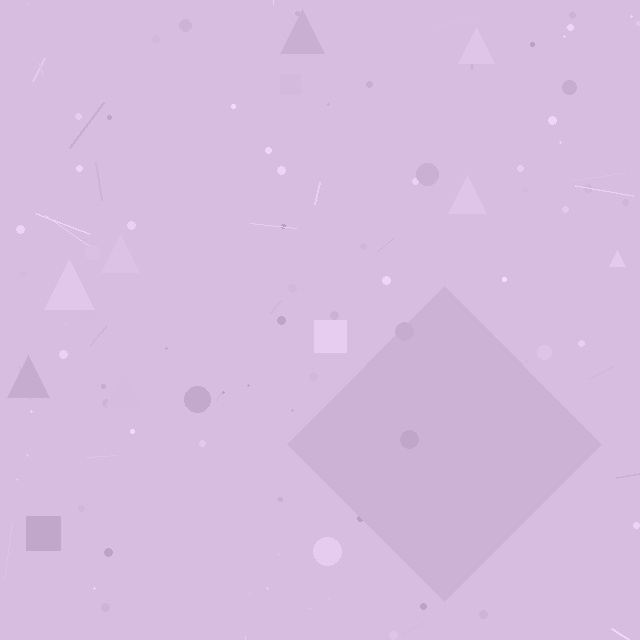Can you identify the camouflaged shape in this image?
The camouflaged shape is a diamond.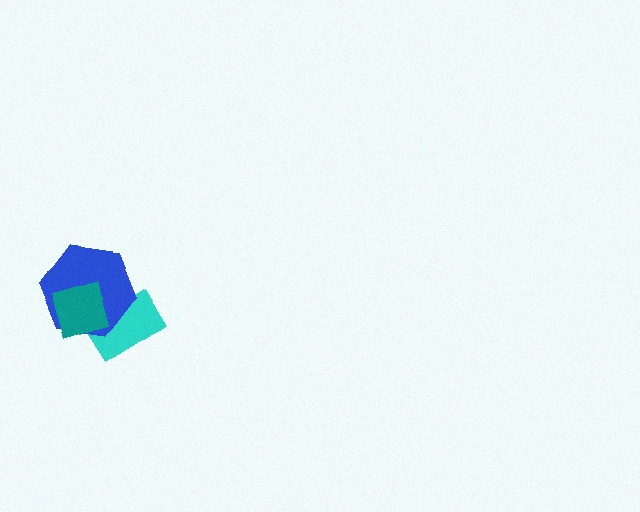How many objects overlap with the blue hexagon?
2 objects overlap with the blue hexagon.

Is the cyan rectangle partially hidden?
Yes, it is partially covered by another shape.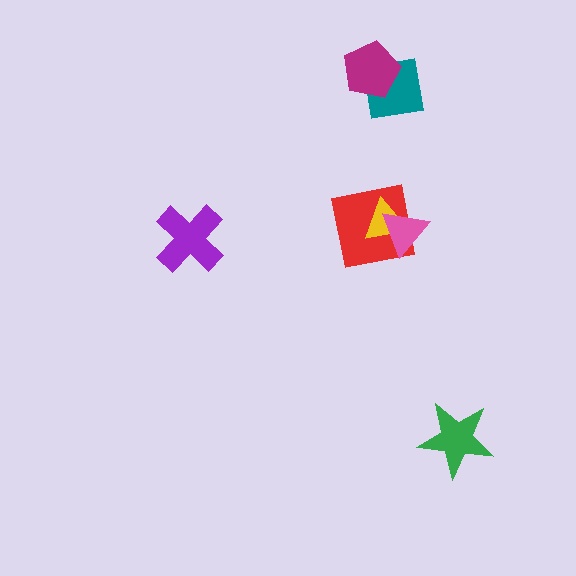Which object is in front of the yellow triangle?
The pink triangle is in front of the yellow triangle.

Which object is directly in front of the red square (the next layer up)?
The yellow triangle is directly in front of the red square.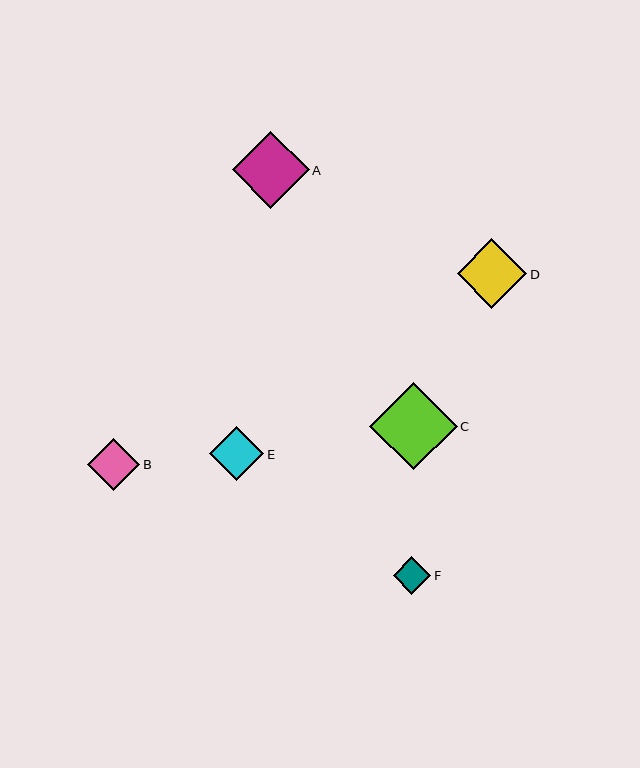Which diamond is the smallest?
Diamond F is the smallest with a size of approximately 38 pixels.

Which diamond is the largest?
Diamond C is the largest with a size of approximately 88 pixels.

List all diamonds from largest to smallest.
From largest to smallest: C, A, D, E, B, F.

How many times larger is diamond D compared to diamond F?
Diamond D is approximately 1.8 times the size of diamond F.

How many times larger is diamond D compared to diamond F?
Diamond D is approximately 1.8 times the size of diamond F.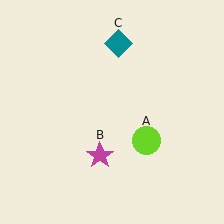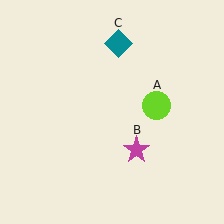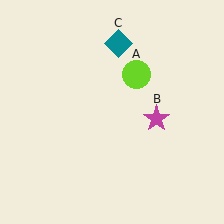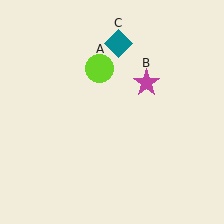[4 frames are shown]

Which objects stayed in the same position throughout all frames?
Teal diamond (object C) remained stationary.